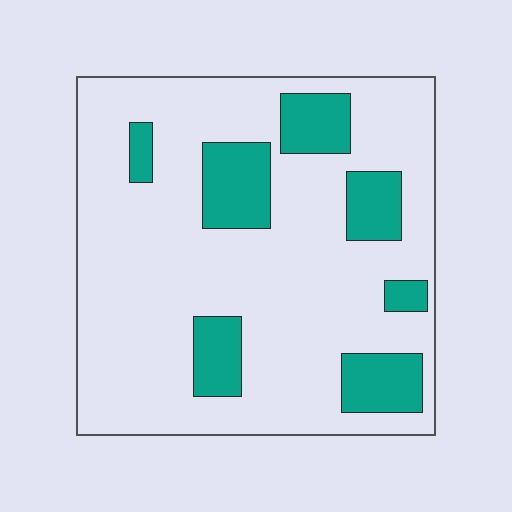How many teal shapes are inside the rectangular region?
7.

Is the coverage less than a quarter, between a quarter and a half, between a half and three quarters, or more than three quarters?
Less than a quarter.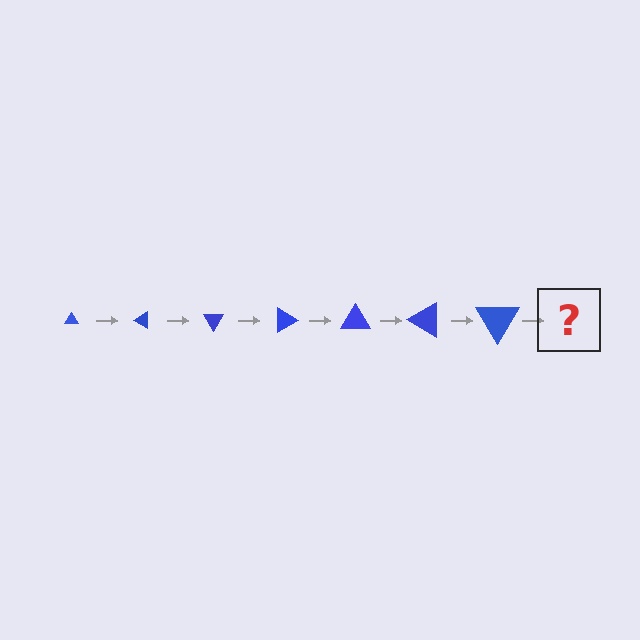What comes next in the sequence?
The next element should be a triangle, larger than the previous one and rotated 210 degrees from the start.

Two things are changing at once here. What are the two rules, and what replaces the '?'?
The two rules are that the triangle grows larger each step and it rotates 30 degrees each step. The '?' should be a triangle, larger than the previous one and rotated 210 degrees from the start.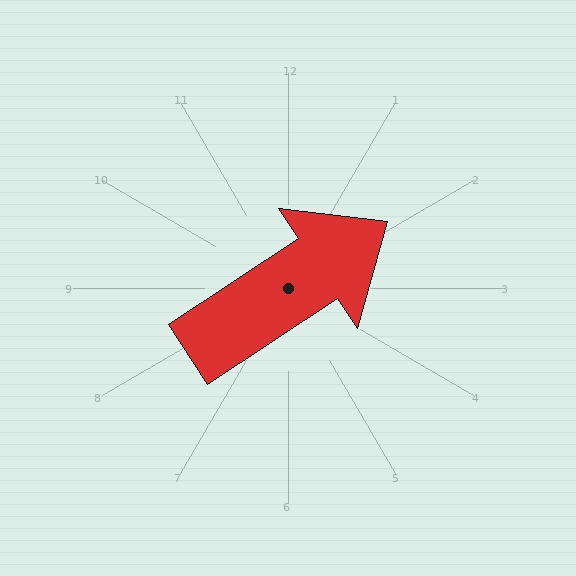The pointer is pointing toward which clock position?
Roughly 2 o'clock.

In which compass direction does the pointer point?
Northeast.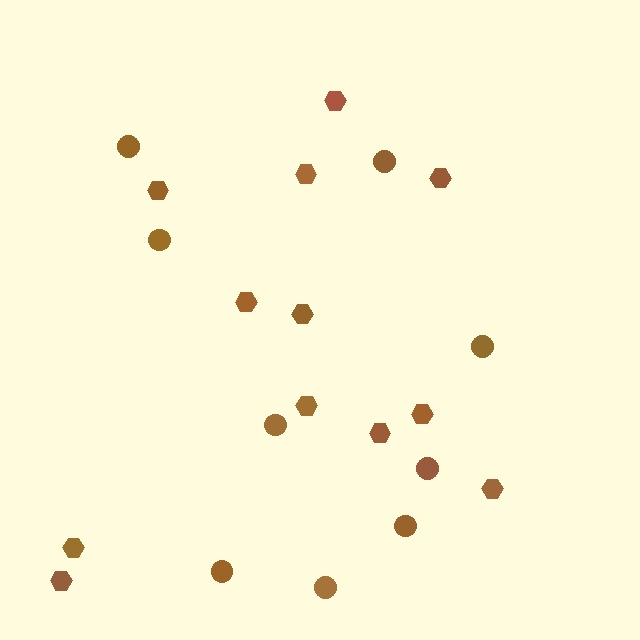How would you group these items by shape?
There are 2 groups: one group of circles (9) and one group of hexagons (12).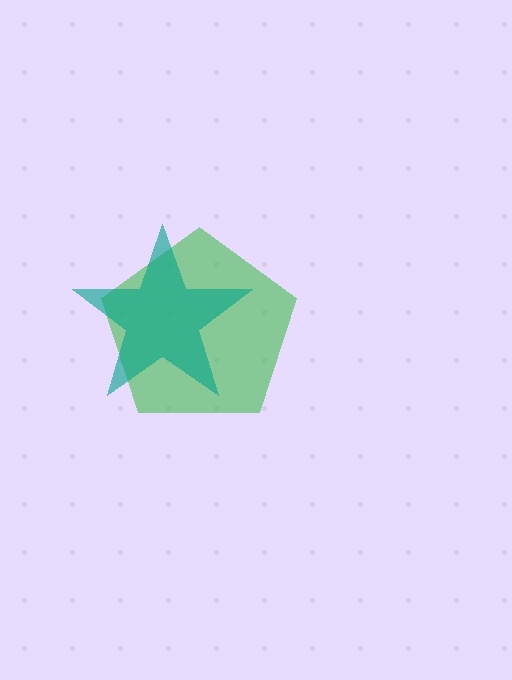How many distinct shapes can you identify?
There are 2 distinct shapes: a green pentagon, a teal star.